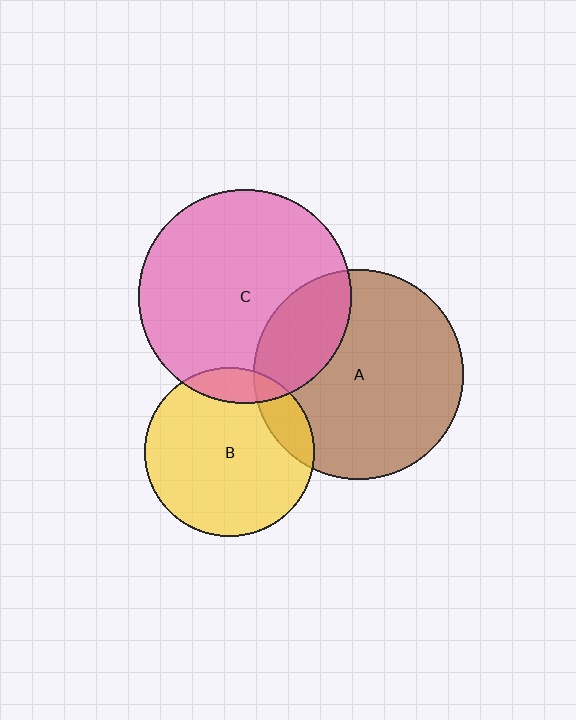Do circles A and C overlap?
Yes.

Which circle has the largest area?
Circle C (pink).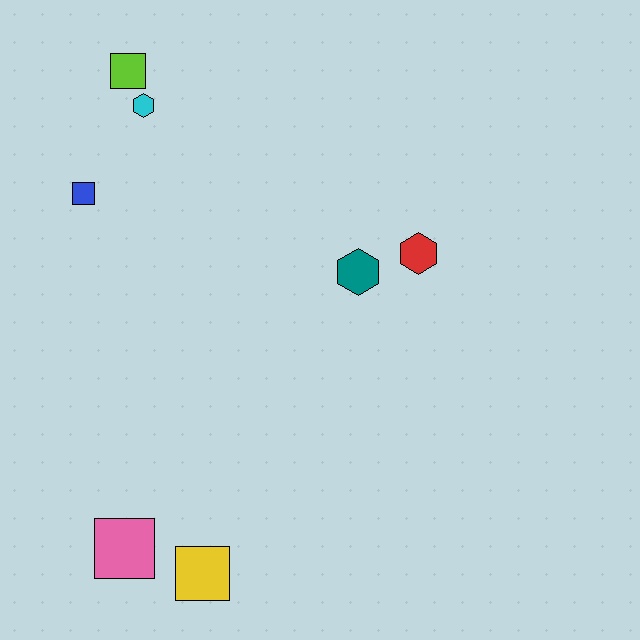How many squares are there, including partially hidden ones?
There are 4 squares.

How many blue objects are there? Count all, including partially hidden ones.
There is 1 blue object.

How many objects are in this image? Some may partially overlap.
There are 7 objects.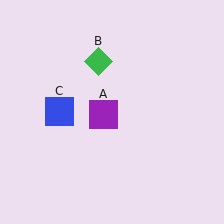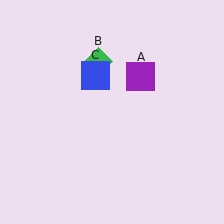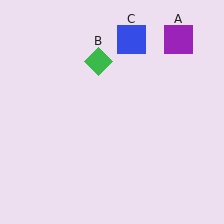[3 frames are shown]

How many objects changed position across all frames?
2 objects changed position: purple square (object A), blue square (object C).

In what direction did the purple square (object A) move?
The purple square (object A) moved up and to the right.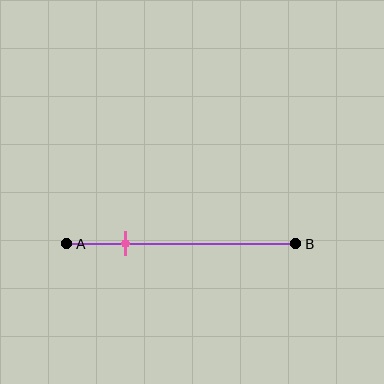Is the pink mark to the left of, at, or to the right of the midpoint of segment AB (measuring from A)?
The pink mark is to the left of the midpoint of segment AB.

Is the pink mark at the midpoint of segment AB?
No, the mark is at about 25% from A, not at the 50% midpoint.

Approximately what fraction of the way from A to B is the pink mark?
The pink mark is approximately 25% of the way from A to B.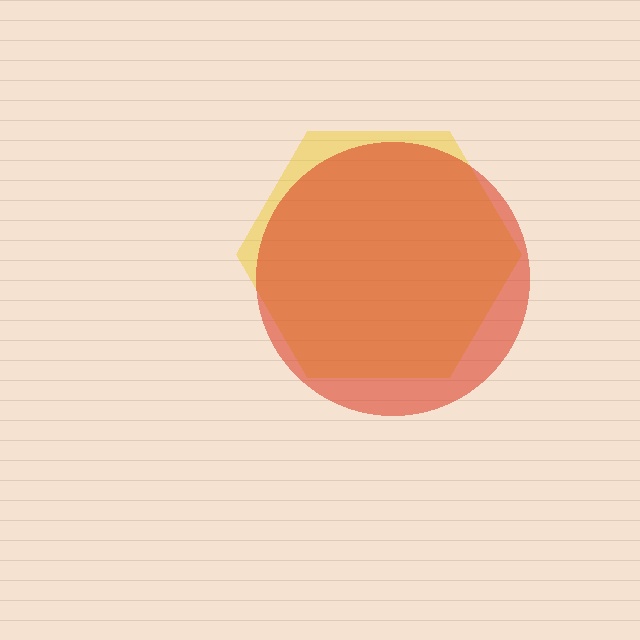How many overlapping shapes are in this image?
There are 2 overlapping shapes in the image.